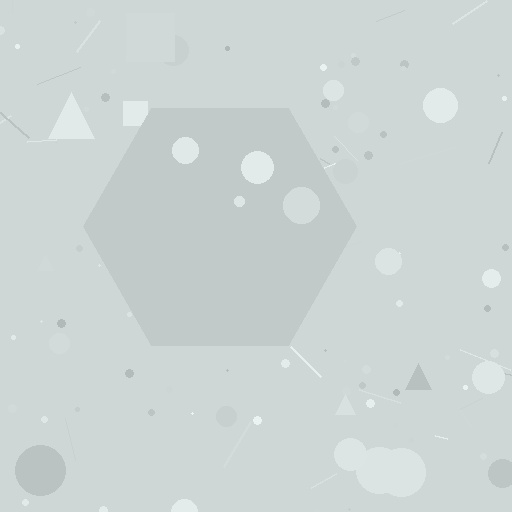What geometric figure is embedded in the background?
A hexagon is embedded in the background.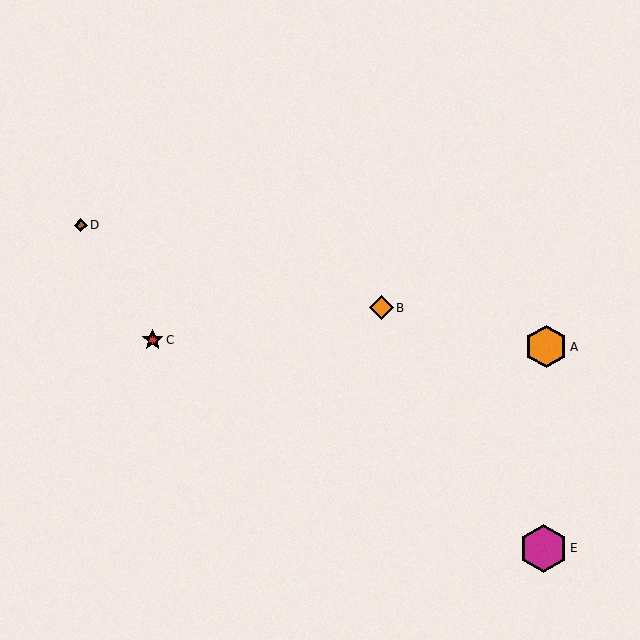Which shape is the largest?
The magenta hexagon (labeled E) is the largest.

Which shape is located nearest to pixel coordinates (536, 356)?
The orange hexagon (labeled A) at (546, 347) is nearest to that location.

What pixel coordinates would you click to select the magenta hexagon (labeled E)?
Click at (544, 548) to select the magenta hexagon E.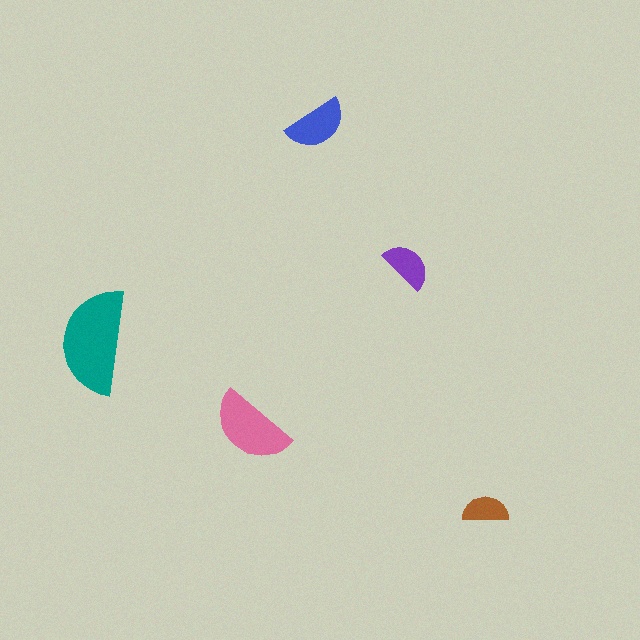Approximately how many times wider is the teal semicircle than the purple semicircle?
About 2 times wider.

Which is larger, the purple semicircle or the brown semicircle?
The purple one.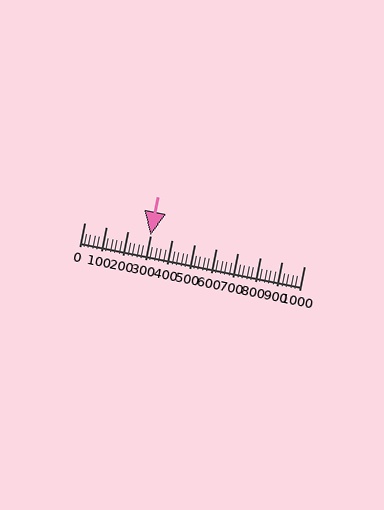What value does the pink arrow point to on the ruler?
The pink arrow points to approximately 300.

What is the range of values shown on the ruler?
The ruler shows values from 0 to 1000.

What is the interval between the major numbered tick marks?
The major tick marks are spaced 100 units apart.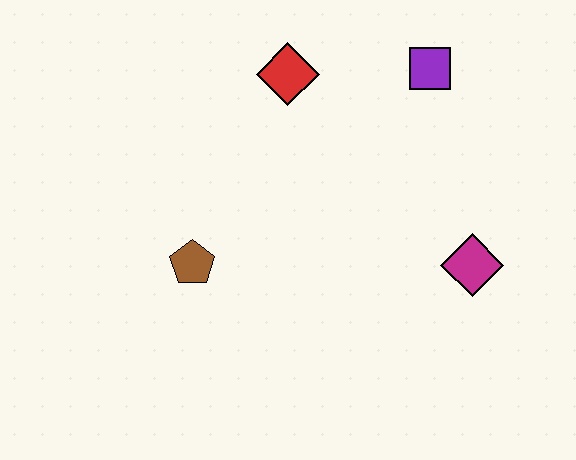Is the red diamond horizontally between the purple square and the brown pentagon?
Yes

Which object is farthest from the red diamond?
The magenta diamond is farthest from the red diamond.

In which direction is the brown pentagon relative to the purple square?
The brown pentagon is to the left of the purple square.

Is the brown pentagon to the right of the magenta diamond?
No